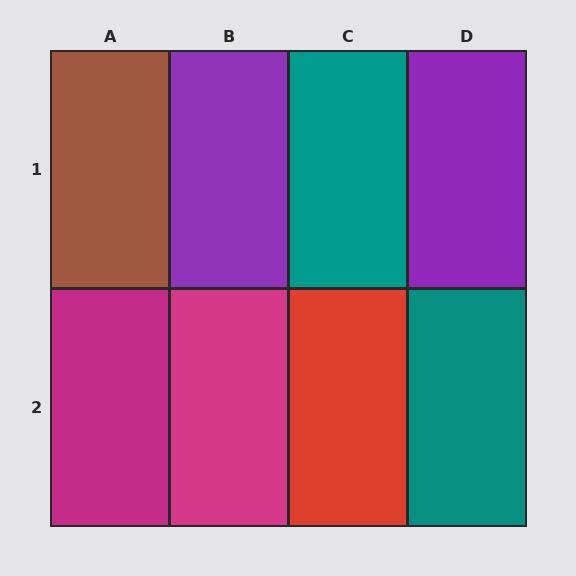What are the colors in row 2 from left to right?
Magenta, magenta, red, teal.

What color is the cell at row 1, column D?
Purple.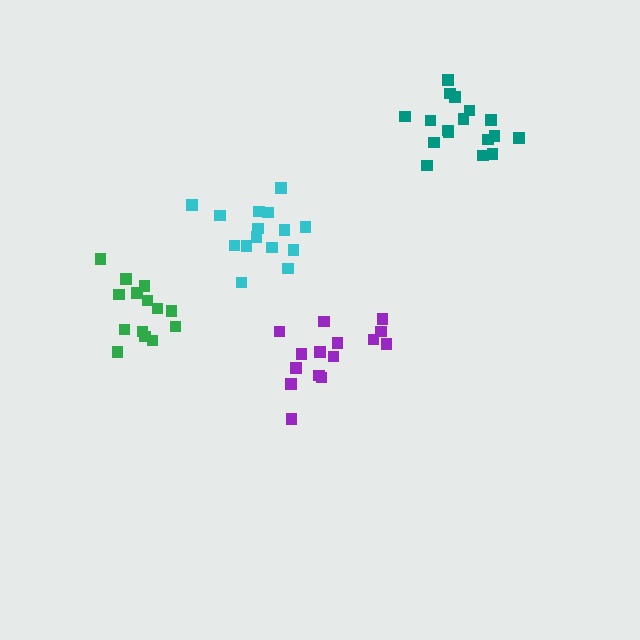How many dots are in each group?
Group 1: 15 dots, Group 2: 15 dots, Group 3: 17 dots, Group 4: 14 dots (61 total).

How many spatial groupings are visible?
There are 4 spatial groupings.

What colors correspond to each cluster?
The clusters are colored: cyan, purple, teal, green.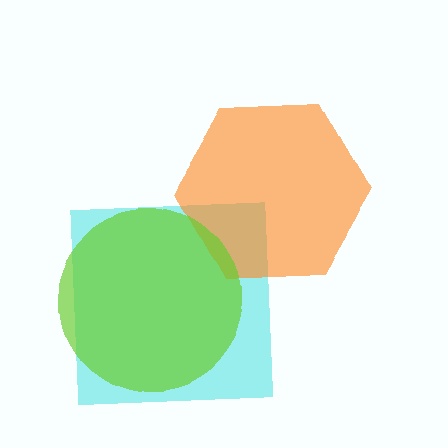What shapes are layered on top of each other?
The layered shapes are: a cyan square, an orange hexagon, a lime circle.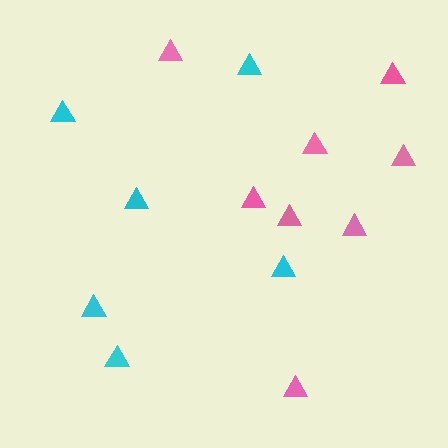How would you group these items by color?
There are 2 groups: one group of cyan triangles (6) and one group of pink triangles (8).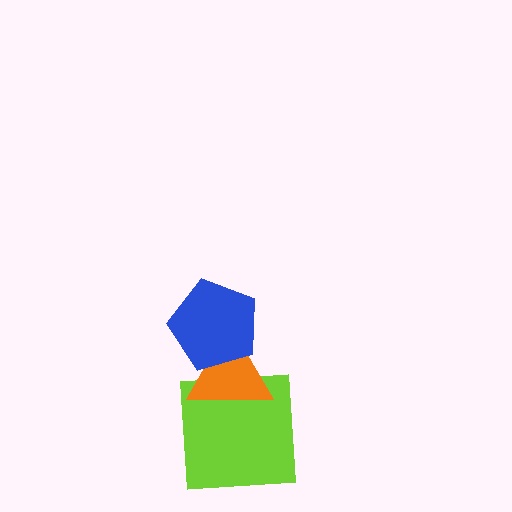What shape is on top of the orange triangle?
The blue pentagon is on top of the orange triangle.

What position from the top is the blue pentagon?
The blue pentagon is 1st from the top.